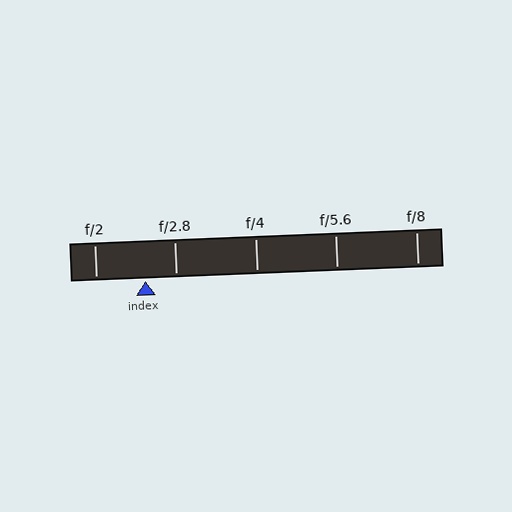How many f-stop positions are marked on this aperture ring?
There are 5 f-stop positions marked.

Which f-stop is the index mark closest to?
The index mark is closest to f/2.8.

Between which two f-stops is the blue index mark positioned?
The index mark is between f/2 and f/2.8.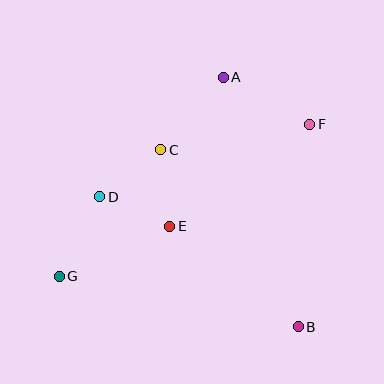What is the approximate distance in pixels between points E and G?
The distance between E and G is approximately 121 pixels.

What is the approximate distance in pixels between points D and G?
The distance between D and G is approximately 89 pixels.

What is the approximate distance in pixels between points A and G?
The distance between A and G is approximately 258 pixels.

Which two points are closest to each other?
Points D and E are closest to each other.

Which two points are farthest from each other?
Points F and G are farthest from each other.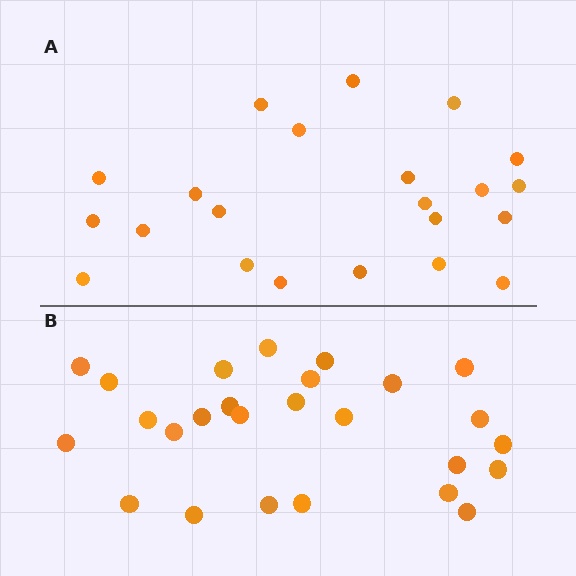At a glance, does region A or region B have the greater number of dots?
Region B (the bottom region) has more dots.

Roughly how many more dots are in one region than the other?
Region B has about 4 more dots than region A.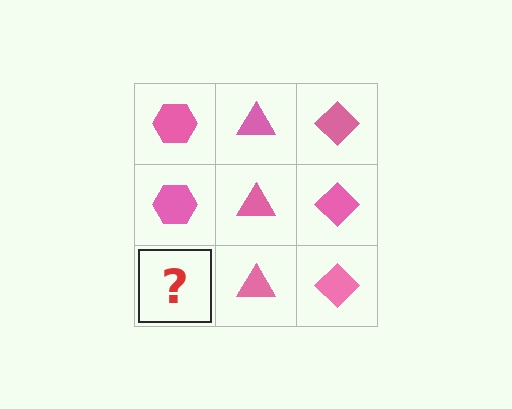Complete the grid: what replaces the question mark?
The question mark should be replaced with a pink hexagon.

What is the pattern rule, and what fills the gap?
The rule is that each column has a consistent shape. The gap should be filled with a pink hexagon.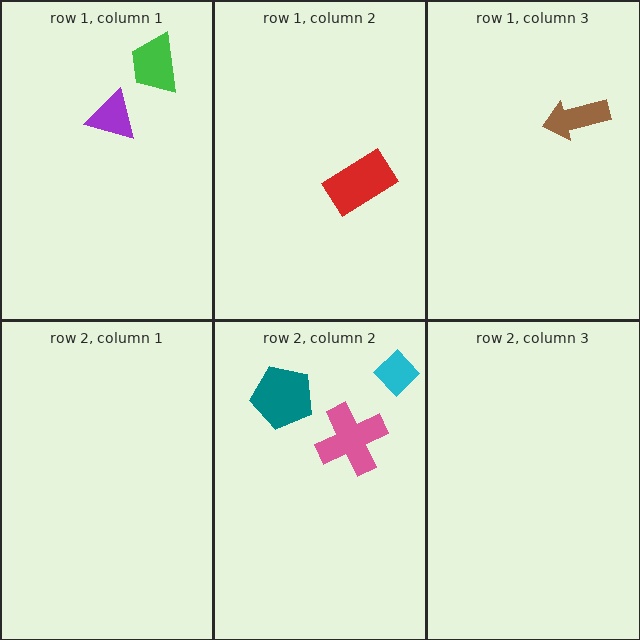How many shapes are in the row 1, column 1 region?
2.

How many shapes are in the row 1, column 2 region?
1.